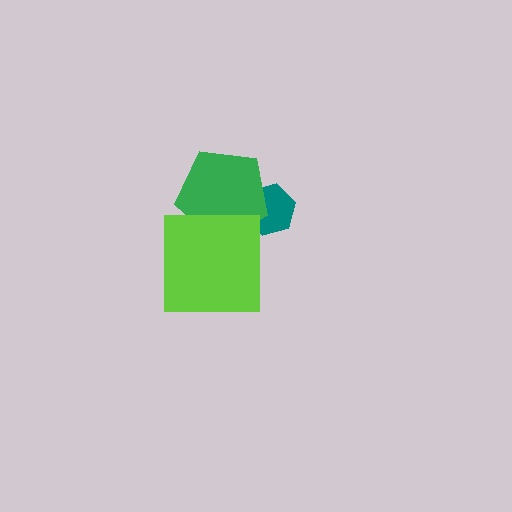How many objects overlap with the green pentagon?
2 objects overlap with the green pentagon.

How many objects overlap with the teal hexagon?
1 object overlaps with the teal hexagon.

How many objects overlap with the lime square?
1 object overlaps with the lime square.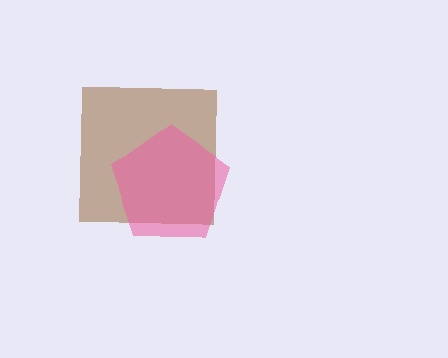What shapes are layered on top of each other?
The layered shapes are: a brown square, a pink pentagon.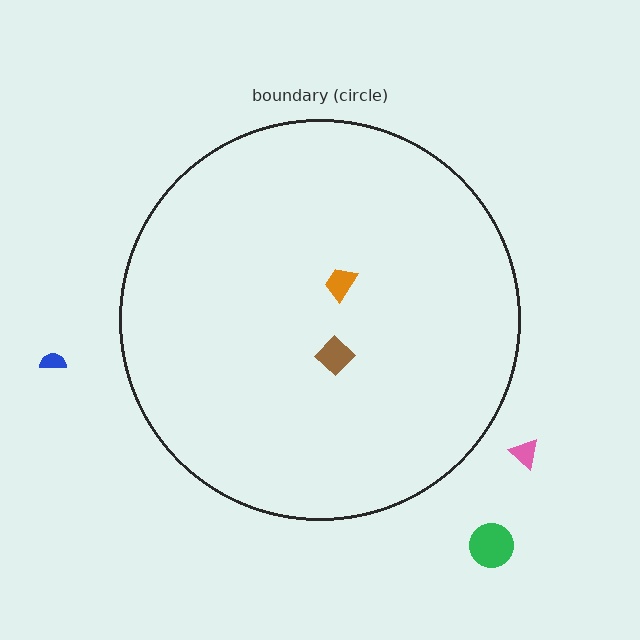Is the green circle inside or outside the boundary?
Outside.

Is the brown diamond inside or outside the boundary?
Inside.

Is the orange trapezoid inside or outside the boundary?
Inside.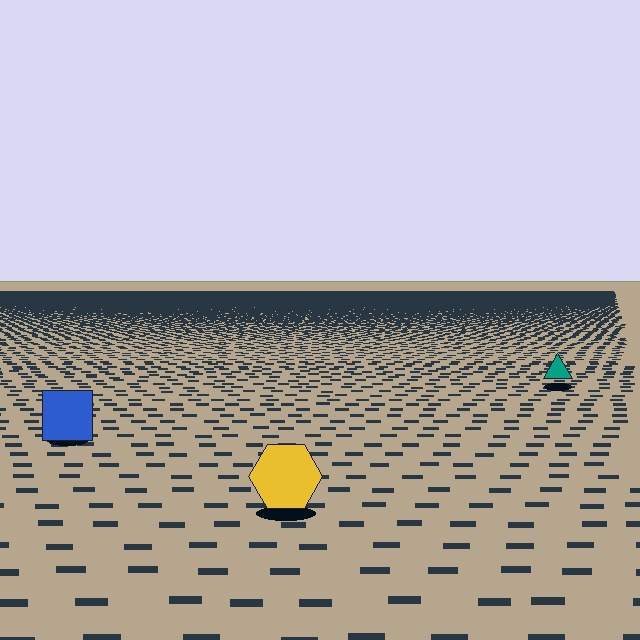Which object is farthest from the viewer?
The teal triangle is farthest from the viewer. It appears smaller and the ground texture around it is denser.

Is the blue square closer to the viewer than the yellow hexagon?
No. The yellow hexagon is closer — you can tell from the texture gradient: the ground texture is coarser near it.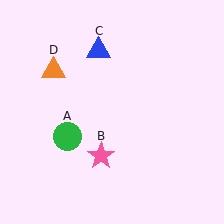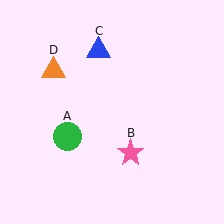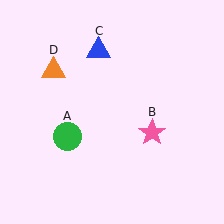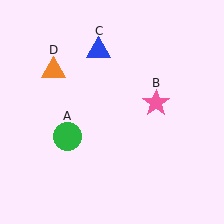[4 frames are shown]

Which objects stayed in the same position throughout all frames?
Green circle (object A) and blue triangle (object C) and orange triangle (object D) remained stationary.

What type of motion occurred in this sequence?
The pink star (object B) rotated counterclockwise around the center of the scene.